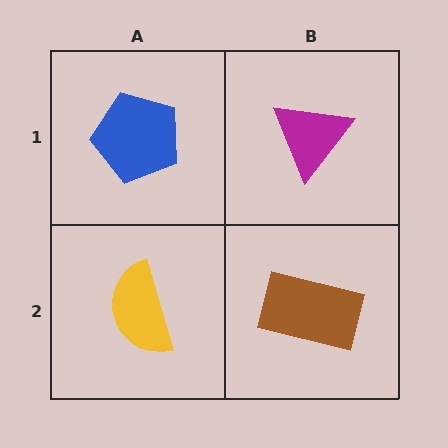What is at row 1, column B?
A magenta triangle.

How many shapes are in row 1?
2 shapes.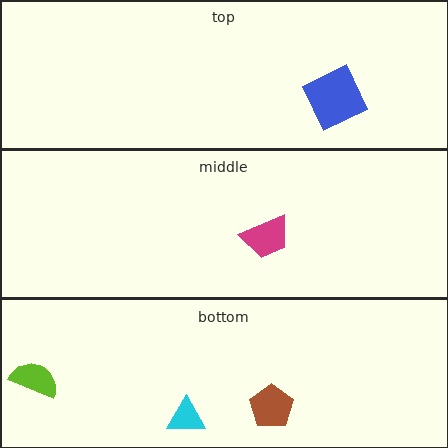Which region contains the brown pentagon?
The bottom region.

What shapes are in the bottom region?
The lime semicircle, the brown pentagon, the cyan triangle.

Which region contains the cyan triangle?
The bottom region.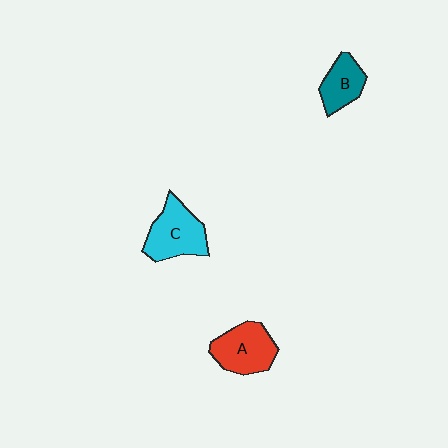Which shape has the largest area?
Shape C (cyan).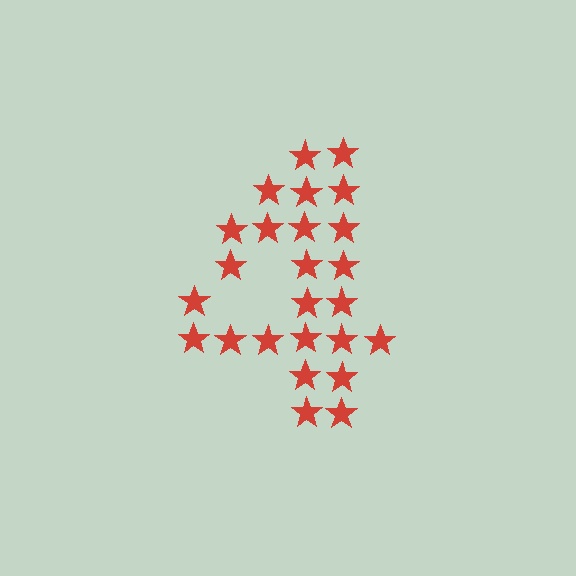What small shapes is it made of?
It is made of small stars.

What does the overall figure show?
The overall figure shows the digit 4.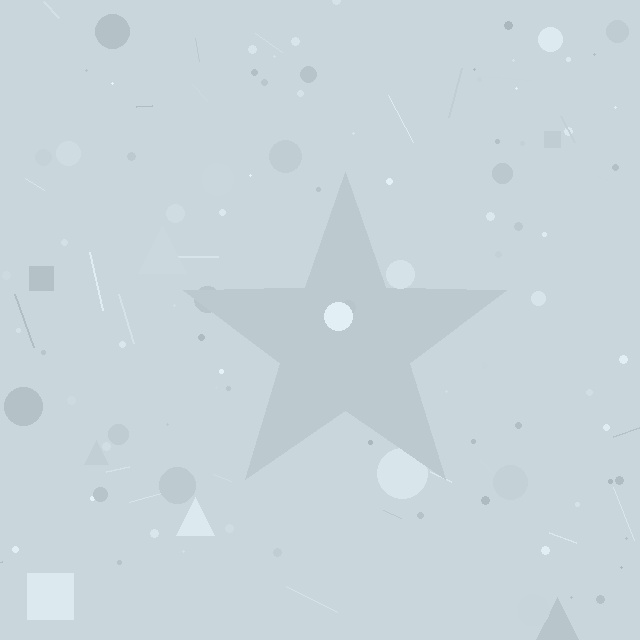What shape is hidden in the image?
A star is hidden in the image.